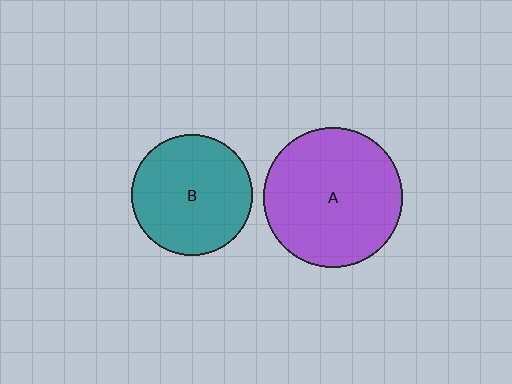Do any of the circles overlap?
No, none of the circles overlap.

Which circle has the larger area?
Circle A (purple).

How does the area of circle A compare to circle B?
Approximately 1.3 times.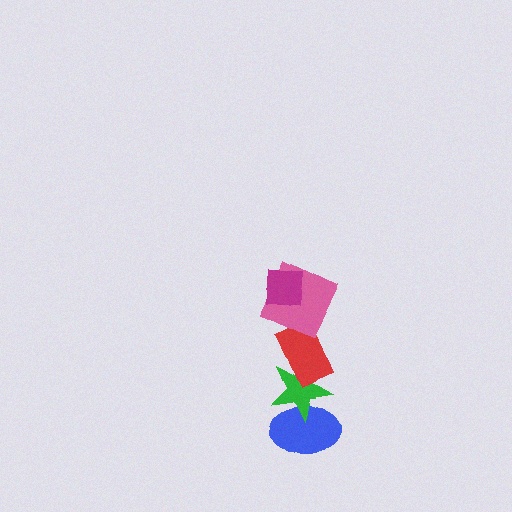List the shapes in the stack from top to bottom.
From top to bottom: the magenta square, the pink square, the red rectangle, the green star, the blue ellipse.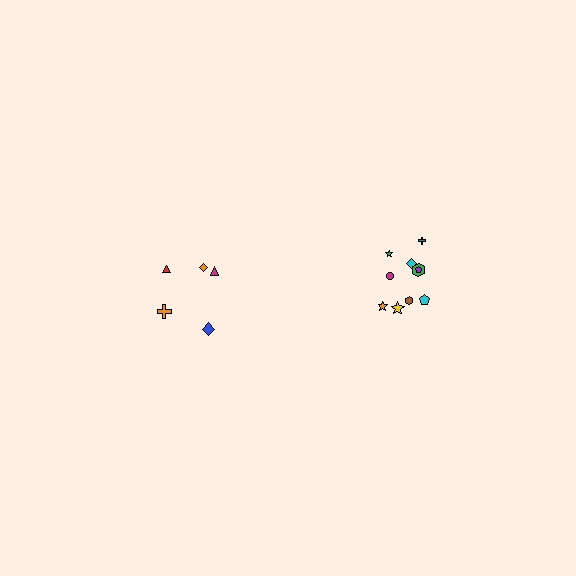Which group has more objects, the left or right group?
The right group.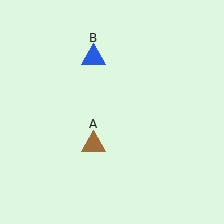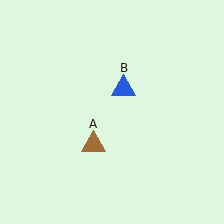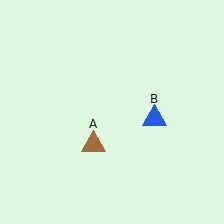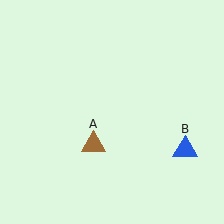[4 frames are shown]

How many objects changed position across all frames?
1 object changed position: blue triangle (object B).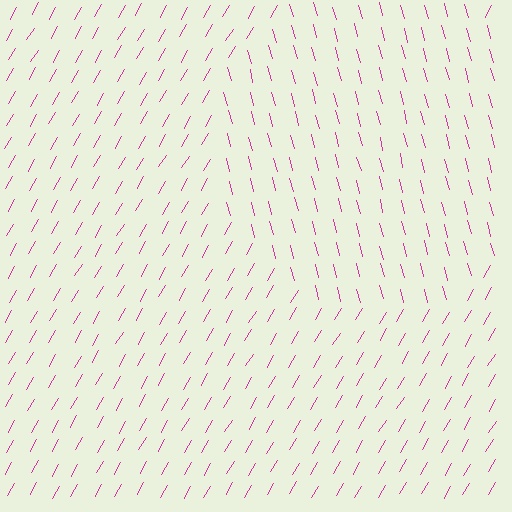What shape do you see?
I see a circle.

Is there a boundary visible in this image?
Yes, there is a texture boundary formed by a change in line orientation.